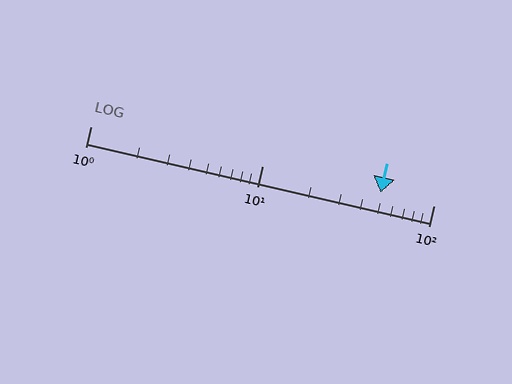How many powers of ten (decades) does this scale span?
The scale spans 2 decades, from 1 to 100.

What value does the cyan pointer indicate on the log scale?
The pointer indicates approximately 49.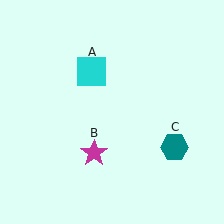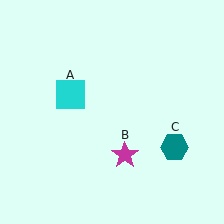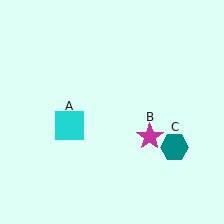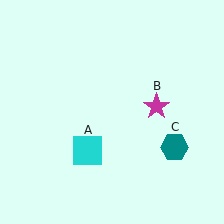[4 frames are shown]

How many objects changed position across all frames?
2 objects changed position: cyan square (object A), magenta star (object B).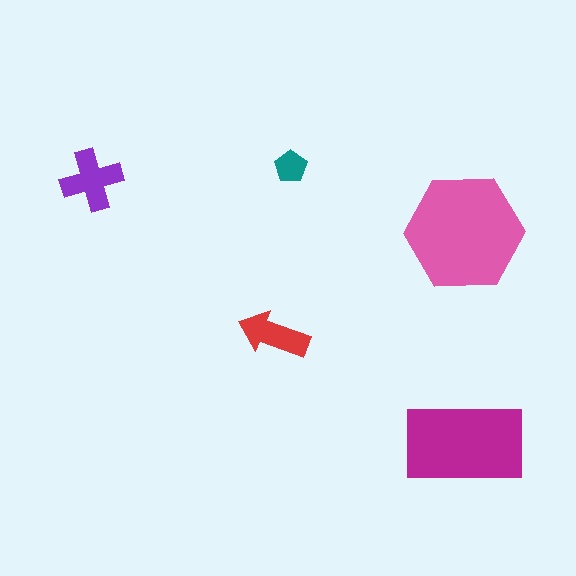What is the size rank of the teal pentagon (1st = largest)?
5th.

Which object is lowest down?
The magenta rectangle is bottommost.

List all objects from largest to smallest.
The pink hexagon, the magenta rectangle, the purple cross, the red arrow, the teal pentagon.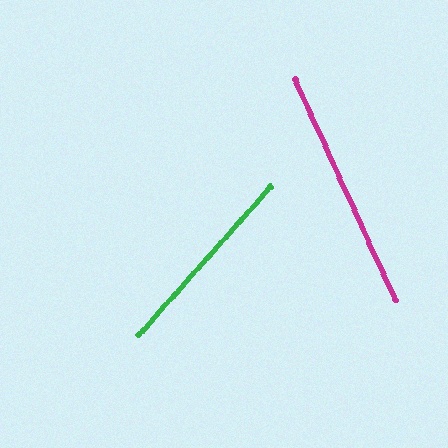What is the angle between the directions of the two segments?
Approximately 66 degrees.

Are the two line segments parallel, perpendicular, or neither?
Neither parallel nor perpendicular — they differ by about 66°.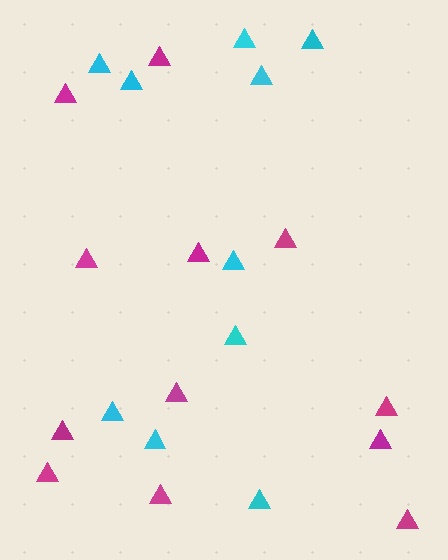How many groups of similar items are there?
There are 2 groups: one group of cyan triangles (10) and one group of magenta triangles (12).